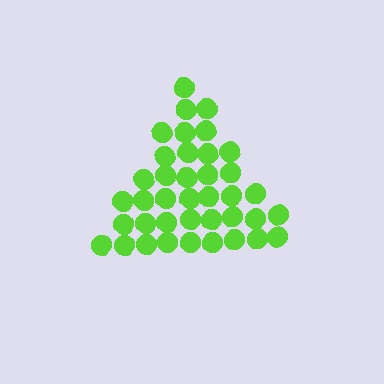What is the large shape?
The large shape is a triangle.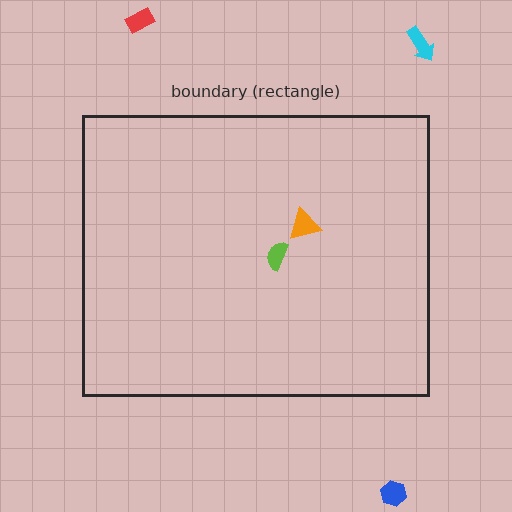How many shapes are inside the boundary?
2 inside, 3 outside.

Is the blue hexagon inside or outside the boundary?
Outside.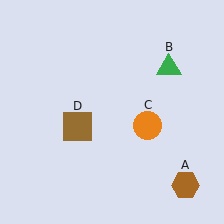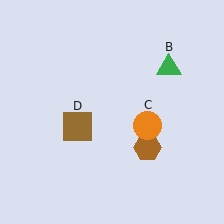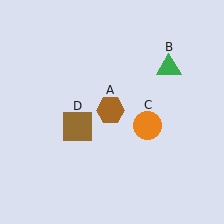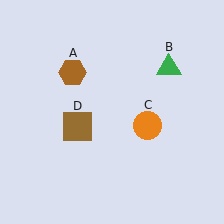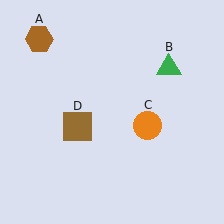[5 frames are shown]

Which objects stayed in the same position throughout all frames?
Green triangle (object B) and orange circle (object C) and brown square (object D) remained stationary.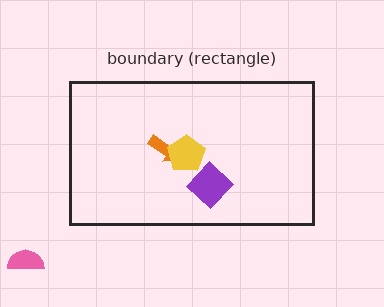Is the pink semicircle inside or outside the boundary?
Outside.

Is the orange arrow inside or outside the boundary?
Inside.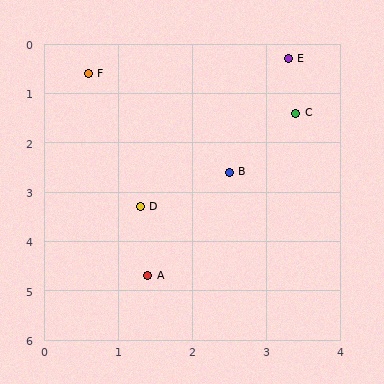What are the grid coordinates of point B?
Point B is at approximately (2.5, 2.6).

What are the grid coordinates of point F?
Point F is at approximately (0.6, 0.6).